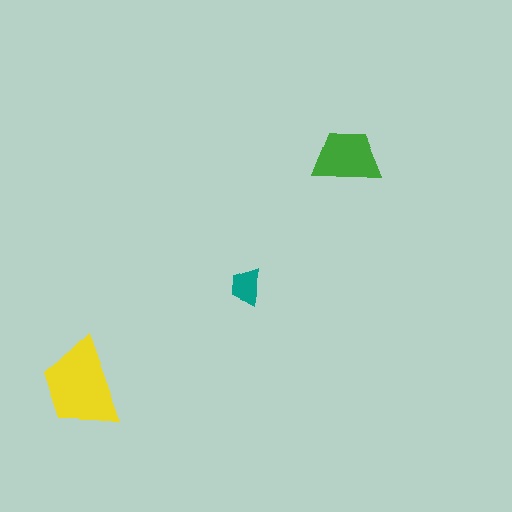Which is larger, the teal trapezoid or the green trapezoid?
The green one.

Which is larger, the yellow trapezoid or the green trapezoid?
The yellow one.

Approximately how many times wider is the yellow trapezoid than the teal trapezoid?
About 2.5 times wider.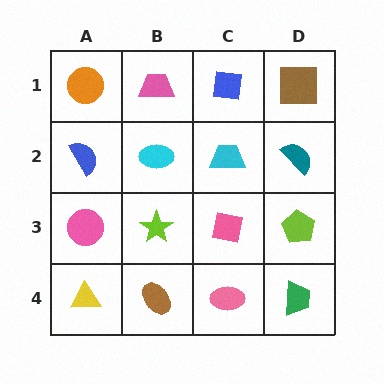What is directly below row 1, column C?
A cyan trapezoid.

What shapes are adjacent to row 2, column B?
A pink trapezoid (row 1, column B), a lime star (row 3, column B), a blue semicircle (row 2, column A), a cyan trapezoid (row 2, column C).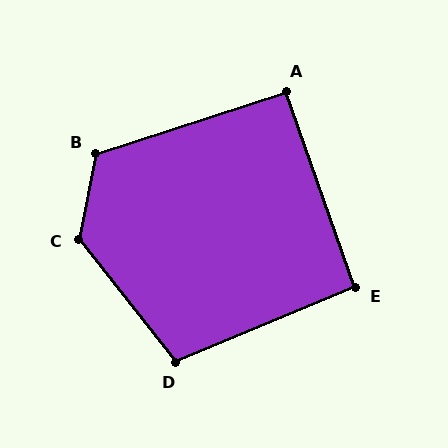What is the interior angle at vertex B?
Approximately 119 degrees (obtuse).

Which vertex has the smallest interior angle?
A, at approximately 91 degrees.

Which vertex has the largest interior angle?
C, at approximately 130 degrees.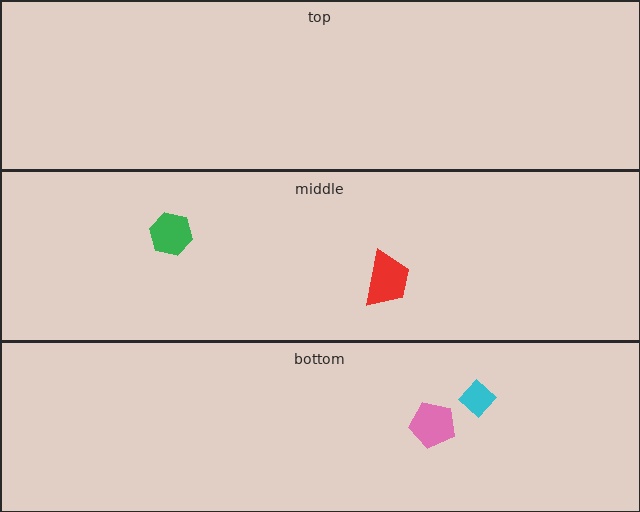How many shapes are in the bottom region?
2.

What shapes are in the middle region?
The red trapezoid, the green hexagon.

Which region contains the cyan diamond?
The bottom region.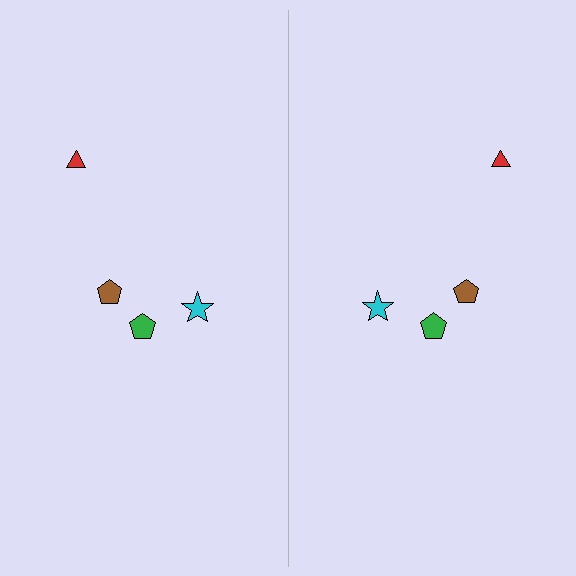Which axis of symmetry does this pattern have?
The pattern has a vertical axis of symmetry running through the center of the image.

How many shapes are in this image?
There are 8 shapes in this image.